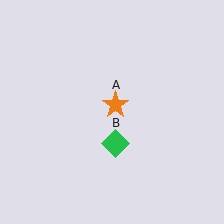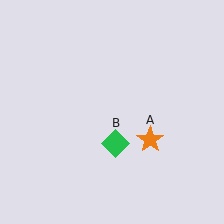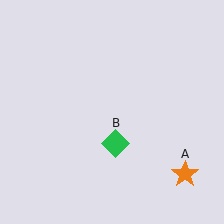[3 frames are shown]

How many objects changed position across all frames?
1 object changed position: orange star (object A).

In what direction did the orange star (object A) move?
The orange star (object A) moved down and to the right.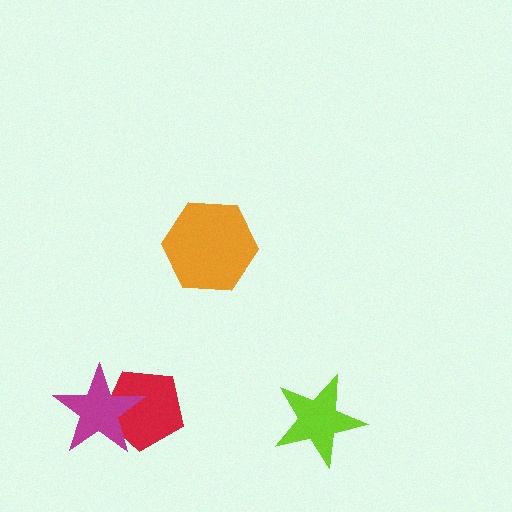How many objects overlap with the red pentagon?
1 object overlaps with the red pentagon.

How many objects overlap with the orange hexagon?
0 objects overlap with the orange hexagon.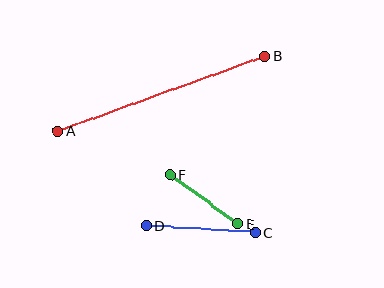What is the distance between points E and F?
The distance is approximately 83 pixels.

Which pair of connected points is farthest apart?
Points A and B are farthest apart.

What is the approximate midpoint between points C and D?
The midpoint is at approximately (200, 229) pixels.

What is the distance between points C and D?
The distance is approximately 109 pixels.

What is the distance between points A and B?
The distance is approximately 220 pixels.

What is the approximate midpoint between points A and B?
The midpoint is at approximately (162, 93) pixels.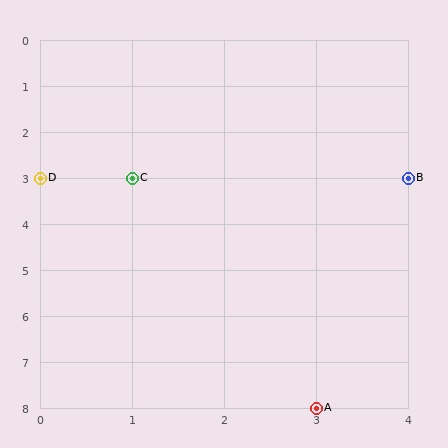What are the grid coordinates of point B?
Point B is at grid coordinates (4, 3).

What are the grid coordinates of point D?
Point D is at grid coordinates (0, 3).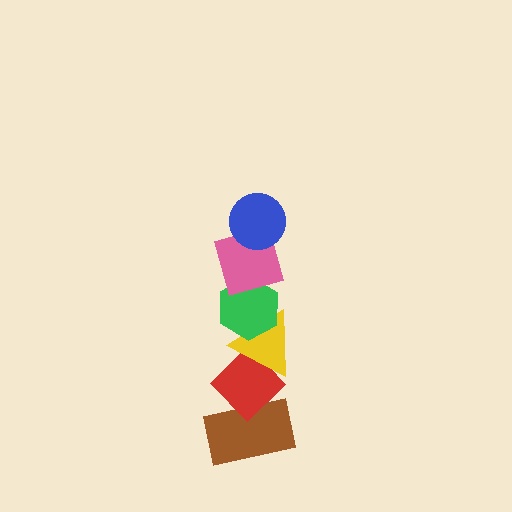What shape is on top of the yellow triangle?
The green hexagon is on top of the yellow triangle.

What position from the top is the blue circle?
The blue circle is 1st from the top.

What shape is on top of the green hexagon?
The pink square is on top of the green hexagon.